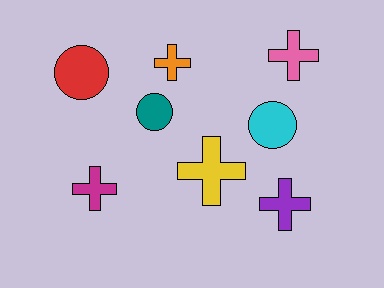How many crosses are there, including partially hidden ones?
There are 5 crosses.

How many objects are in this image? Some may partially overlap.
There are 8 objects.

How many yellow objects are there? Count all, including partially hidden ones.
There is 1 yellow object.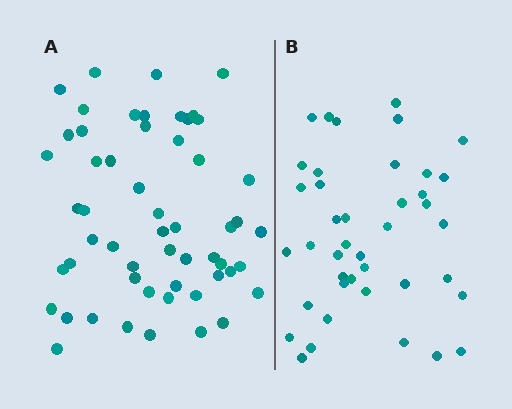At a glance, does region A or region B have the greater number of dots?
Region A (the left region) has more dots.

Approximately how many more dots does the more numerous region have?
Region A has approximately 15 more dots than region B.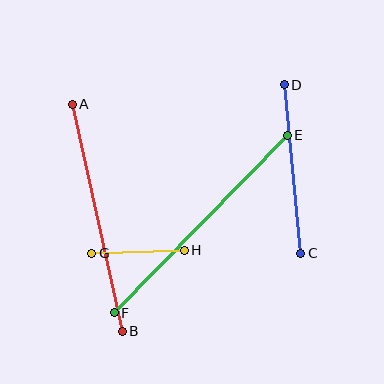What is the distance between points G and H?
The distance is approximately 93 pixels.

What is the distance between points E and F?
The distance is approximately 248 pixels.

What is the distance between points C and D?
The distance is approximately 169 pixels.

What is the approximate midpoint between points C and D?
The midpoint is at approximately (293, 169) pixels.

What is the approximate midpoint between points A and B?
The midpoint is at approximately (97, 218) pixels.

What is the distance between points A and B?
The distance is approximately 233 pixels.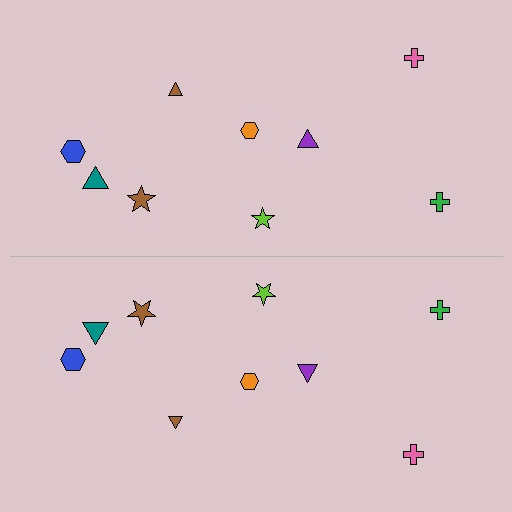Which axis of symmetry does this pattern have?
The pattern has a horizontal axis of symmetry running through the center of the image.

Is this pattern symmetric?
Yes, this pattern has bilateral (reflection) symmetry.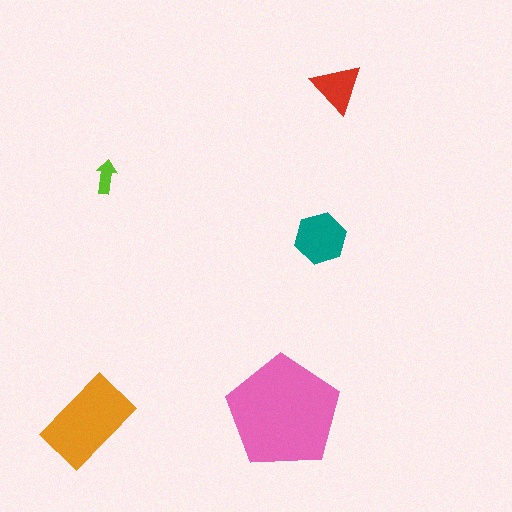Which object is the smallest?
The lime arrow.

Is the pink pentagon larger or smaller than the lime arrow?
Larger.